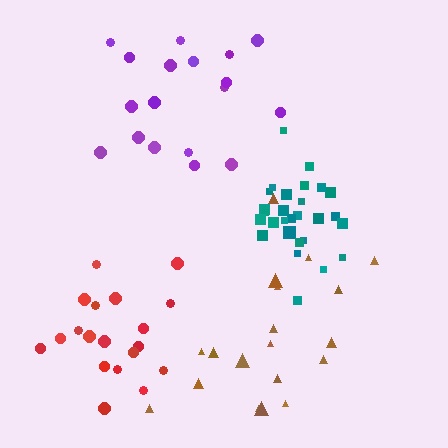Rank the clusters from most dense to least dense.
teal, red, purple, brown.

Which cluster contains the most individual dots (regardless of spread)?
Teal (28).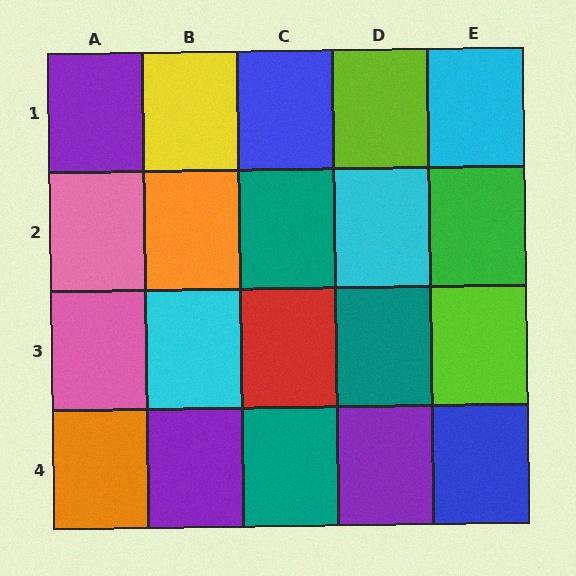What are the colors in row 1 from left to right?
Purple, yellow, blue, lime, cyan.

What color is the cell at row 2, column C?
Teal.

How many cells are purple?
3 cells are purple.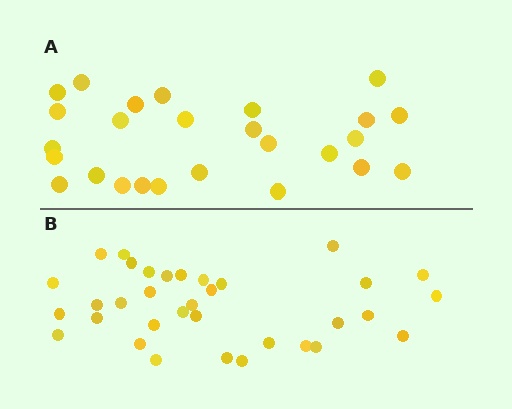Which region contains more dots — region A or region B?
Region B (the bottom region) has more dots.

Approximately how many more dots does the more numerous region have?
Region B has roughly 8 or so more dots than region A.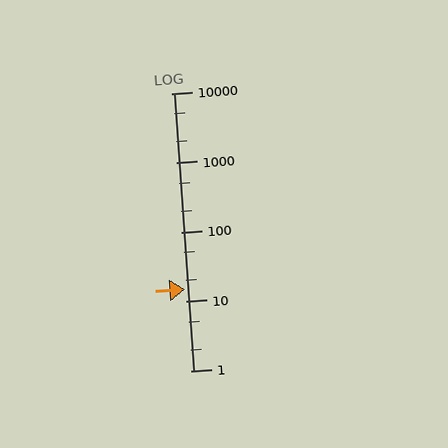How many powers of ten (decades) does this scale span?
The scale spans 4 decades, from 1 to 10000.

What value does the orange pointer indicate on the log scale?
The pointer indicates approximately 15.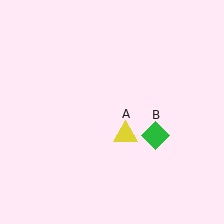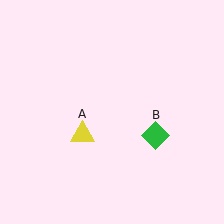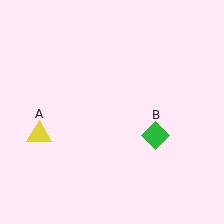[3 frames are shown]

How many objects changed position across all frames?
1 object changed position: yellow triangle (object A).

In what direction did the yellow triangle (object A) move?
The yellow triangle (object A) moved left.